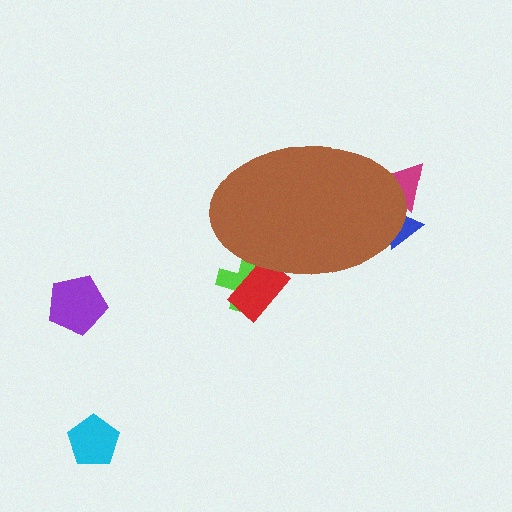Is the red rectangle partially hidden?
Yes, the red rectangle is partially hidden behind the brown ellipse.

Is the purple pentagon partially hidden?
No, the purple pentagon is fully visible.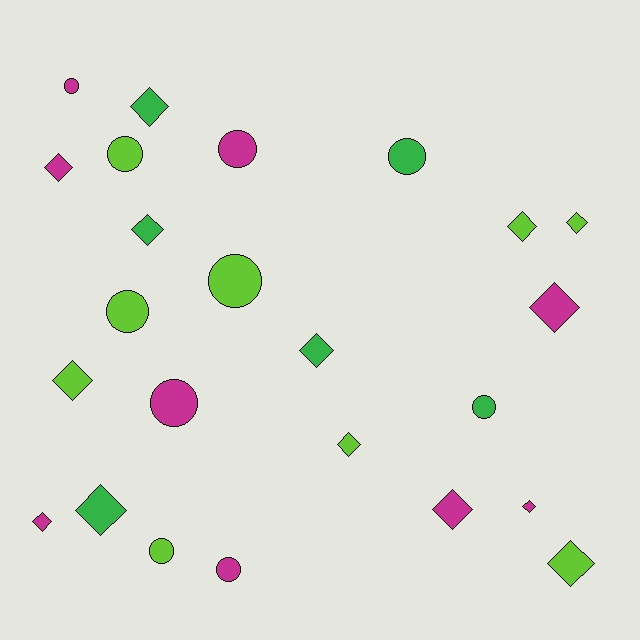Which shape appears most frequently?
Diamond, with 14 objects.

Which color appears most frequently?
Lime, with 9 objects.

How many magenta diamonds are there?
There are 5 magenta diamonds.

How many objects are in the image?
There are 24 objects.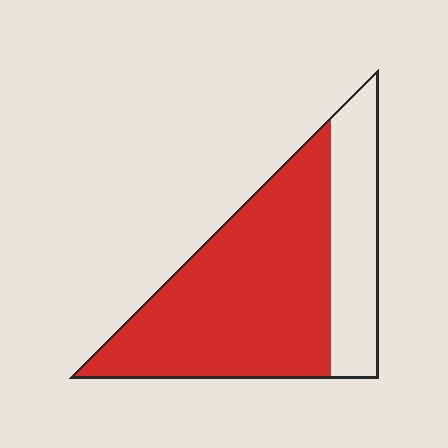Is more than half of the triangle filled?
Yes.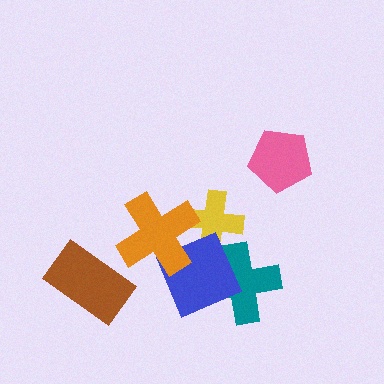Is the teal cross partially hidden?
Yes, it is partially covered by another shape.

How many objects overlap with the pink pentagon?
0 objects overlap with the pink pentagon.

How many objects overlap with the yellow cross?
2 objects overlap with the yellow cross.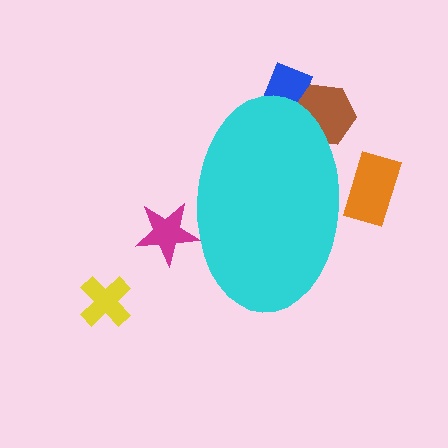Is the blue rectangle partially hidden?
Yes, the blue rectangle is partially hidden behind the cyan ellipse.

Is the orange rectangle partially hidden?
Yes, the orange rectangle is partially hidden behind the cyan ellipse.